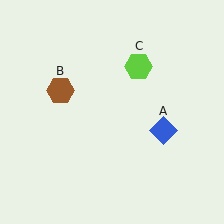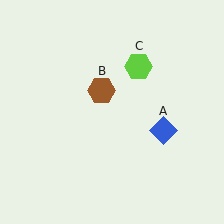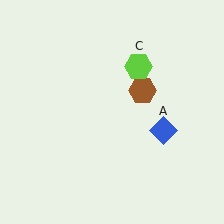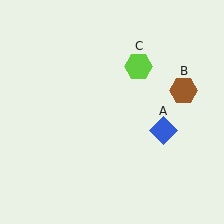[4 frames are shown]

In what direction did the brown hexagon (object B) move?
The brown hexagon (object B) moved right.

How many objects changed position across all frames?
1 object changed position: brown hexagon (object B).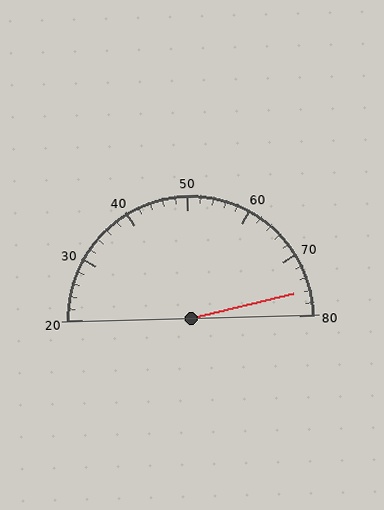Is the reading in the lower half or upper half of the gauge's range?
The reading is in the upper half of the range (20 to 80).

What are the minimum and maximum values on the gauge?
The gauge ranges from 20 to 80.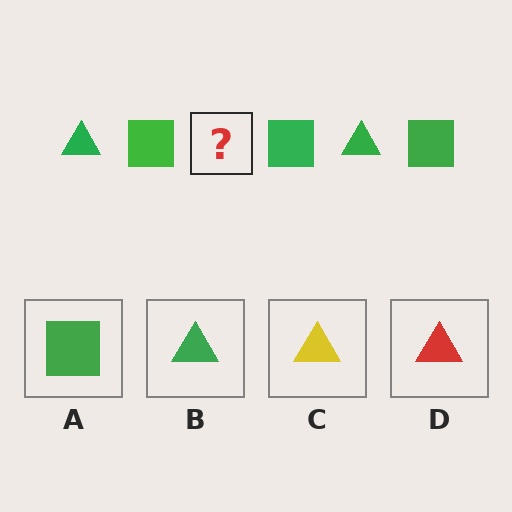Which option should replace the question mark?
Option B.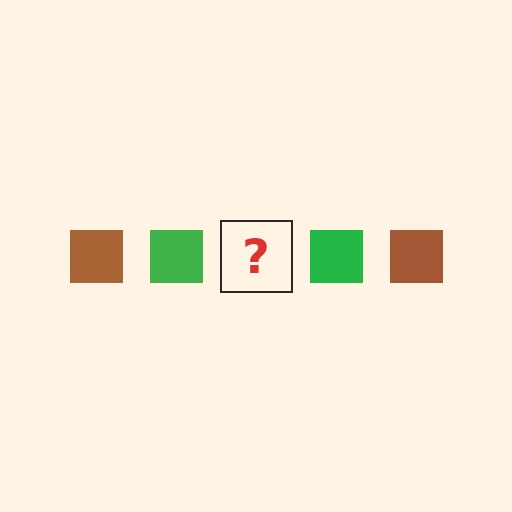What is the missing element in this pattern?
The missing element is a brown square.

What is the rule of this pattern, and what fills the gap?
The rule is that the pattern cycles through brown, green squares. The gap should be filled with a brown square.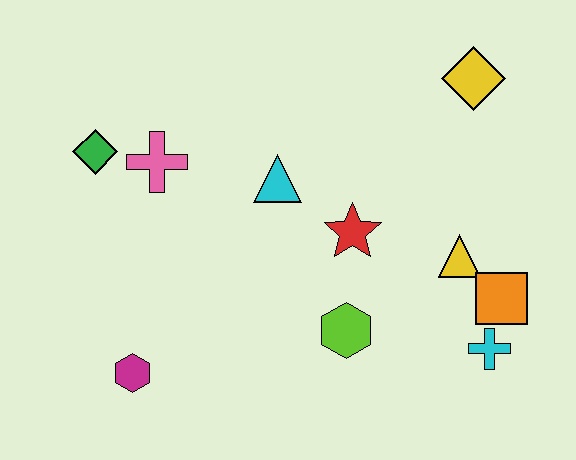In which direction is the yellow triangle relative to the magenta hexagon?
The yellow triangle is to the right of the magenta hexagon.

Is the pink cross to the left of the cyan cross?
Yes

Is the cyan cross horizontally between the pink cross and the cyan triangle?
No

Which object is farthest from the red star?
The green diamond is farthest from the red star.